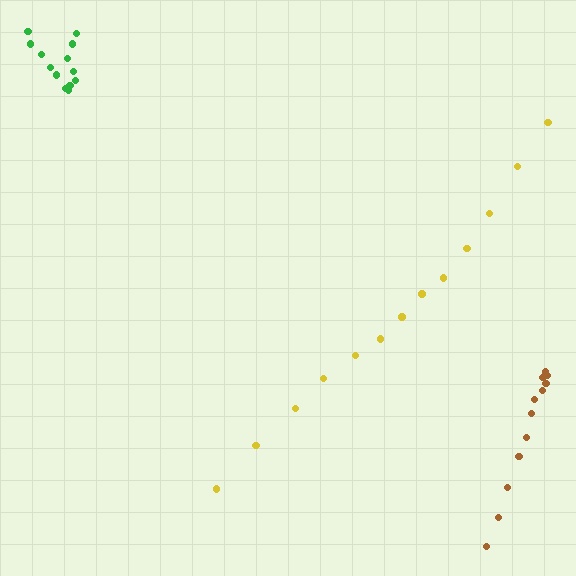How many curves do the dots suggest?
There are 3 distinct paths.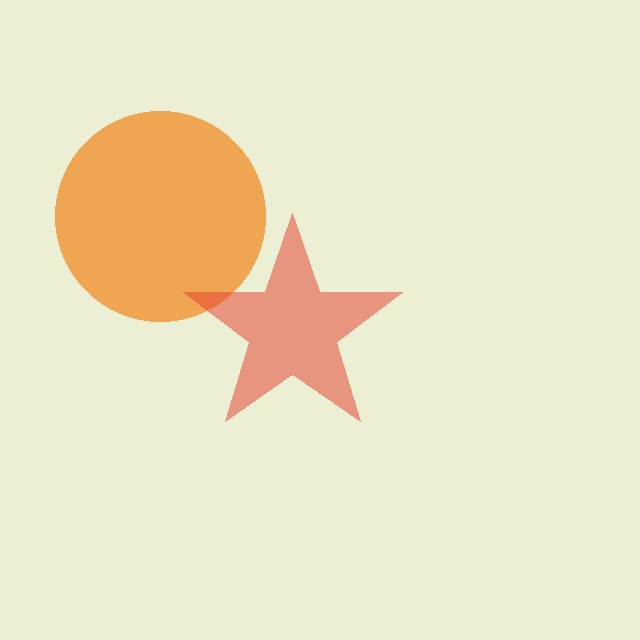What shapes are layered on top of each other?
The layered shapes are: an orange circle, a red star.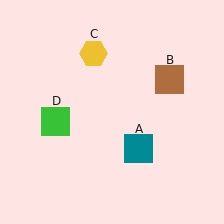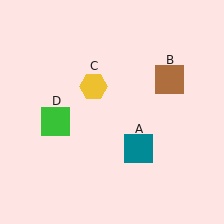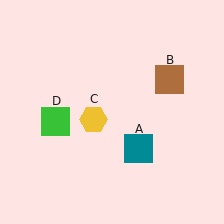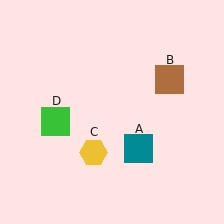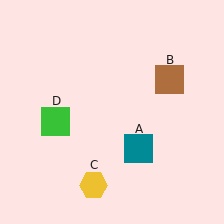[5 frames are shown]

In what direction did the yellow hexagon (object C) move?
The yellow hexagon (object C) moved down.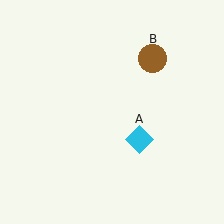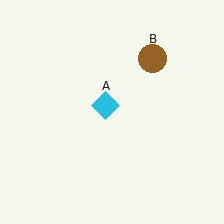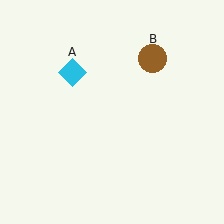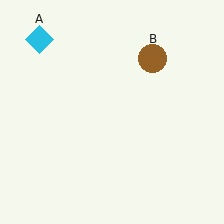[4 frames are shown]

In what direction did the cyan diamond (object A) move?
The cyan diamond (object A) moved up and to the left.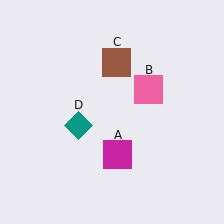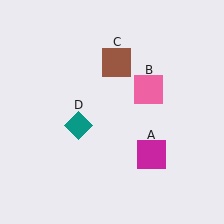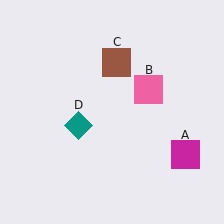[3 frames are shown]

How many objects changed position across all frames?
1 object changed position: magenta square (object A).